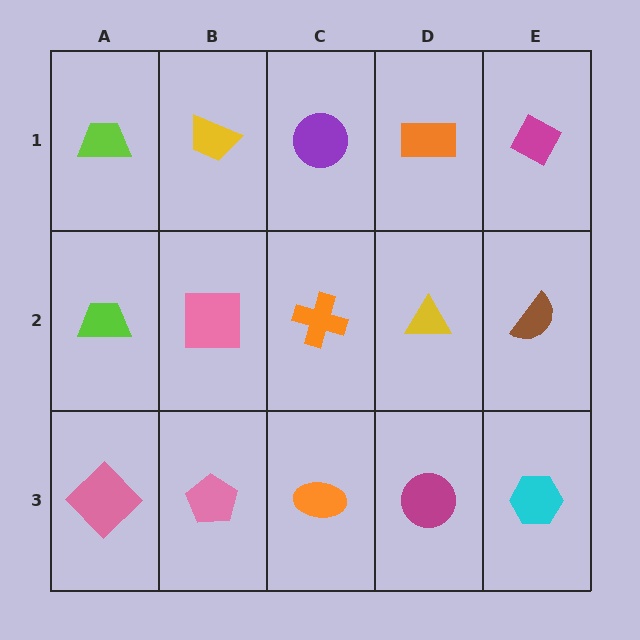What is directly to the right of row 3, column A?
A pink pentagon.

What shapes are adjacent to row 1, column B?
A pink square (row 2, column B), a lime trapezoid (row 1, column A), a purple circle (row 1, column C).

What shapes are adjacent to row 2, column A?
A lime trapezoid (row 1, column A), a pink diamond (row 3, column A), a pink square (row 2, column B).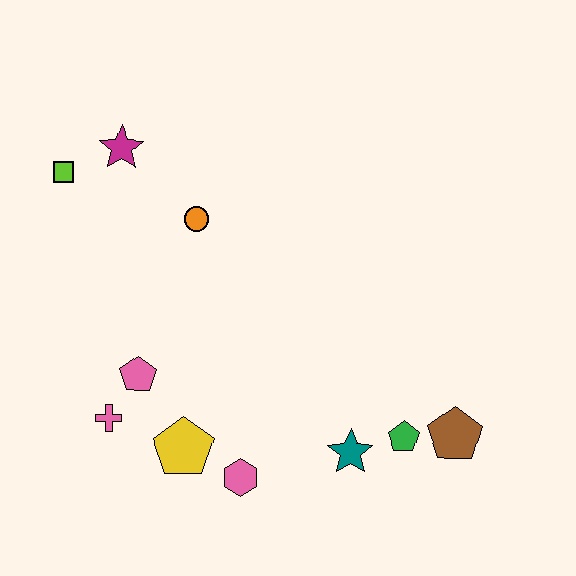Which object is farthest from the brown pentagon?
The lime square is farthest from the brown pentagon.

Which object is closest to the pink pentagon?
The pink cross is closest to the pink pentagon.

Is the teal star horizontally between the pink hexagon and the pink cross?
No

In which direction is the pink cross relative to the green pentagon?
The pink cross is to the left of the green pentagon.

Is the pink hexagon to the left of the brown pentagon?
Yes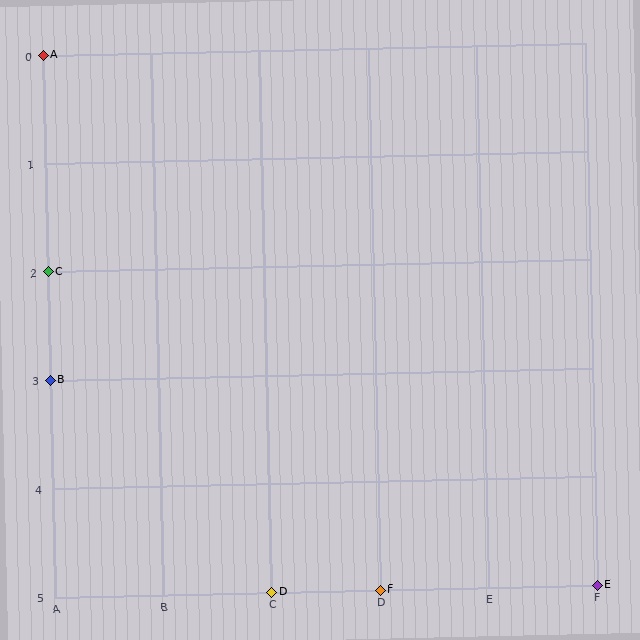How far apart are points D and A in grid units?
Points D and A are 2 columns and 5 rows apart (about 5.4 grid units diagonally).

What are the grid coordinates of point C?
Point C is at grid coordinates (A, 2).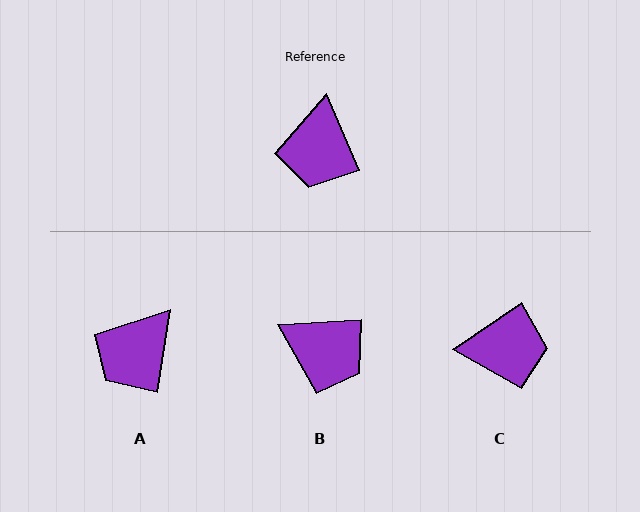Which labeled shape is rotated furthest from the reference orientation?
C, about 102 degrees away.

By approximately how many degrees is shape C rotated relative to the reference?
Approximately 102 degrees counter-clockwise.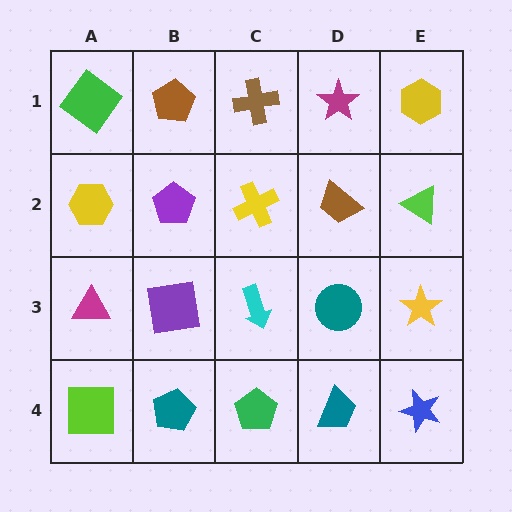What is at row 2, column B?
A purple pentagon.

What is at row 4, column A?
A lime square.